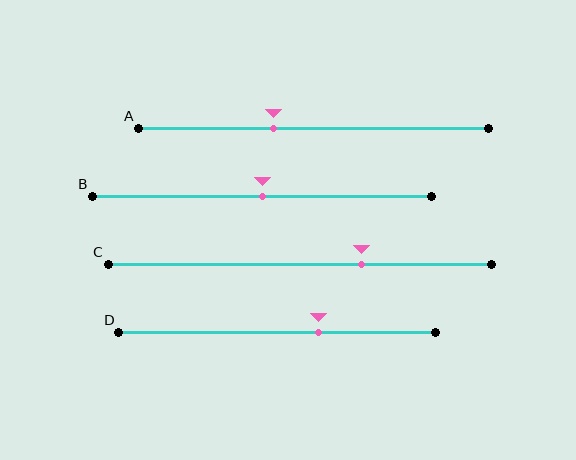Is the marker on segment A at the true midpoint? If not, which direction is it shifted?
No, the marker on segment A is shifted to the left by about 11% of the segment length.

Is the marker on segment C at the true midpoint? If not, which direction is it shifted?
No, the marker on segment C is shifted to the right by about 16% of the segment length.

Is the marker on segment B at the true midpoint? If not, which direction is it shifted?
Yes, the marker on segment B is at the true midpoint.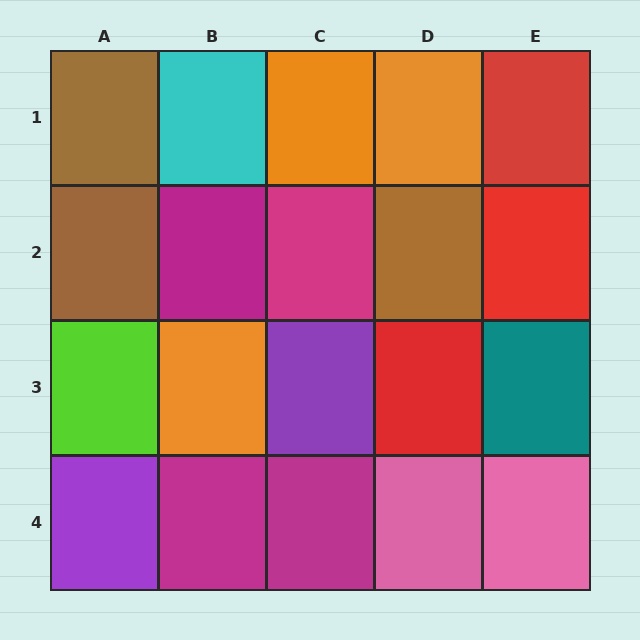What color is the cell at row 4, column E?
Pink.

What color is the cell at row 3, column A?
Lime.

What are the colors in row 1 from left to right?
Brown, cyan, orange, orange, red.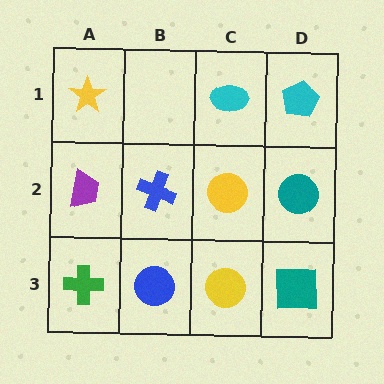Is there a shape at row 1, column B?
No, that cell is empty.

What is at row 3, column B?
A blue circle.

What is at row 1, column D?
A cyan pentagon.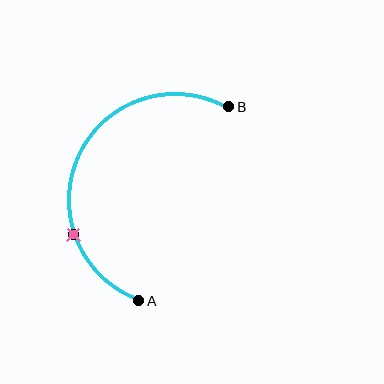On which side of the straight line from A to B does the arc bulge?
The arc bulges to the left of the straight line connecting A and B.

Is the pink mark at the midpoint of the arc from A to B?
No. The pink mark lies on the arc but is closer to endpoint A. The arc midpoint would be at the point on the curve equidistant along the arc from both A and B.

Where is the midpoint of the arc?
The arc midpoint is the point on the curve farthest from the straight line joining A and B. It sits to the left of that line.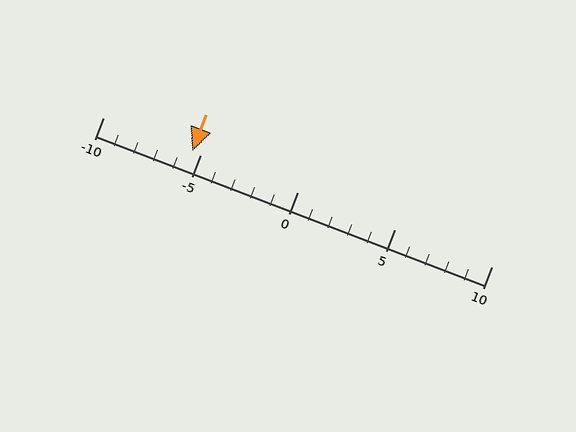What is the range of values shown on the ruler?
The ruler shows values from -10 to 10.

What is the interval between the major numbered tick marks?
The major tick marks are spaced 5 units apart.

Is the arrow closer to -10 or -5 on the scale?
The arrow is closer to -5.